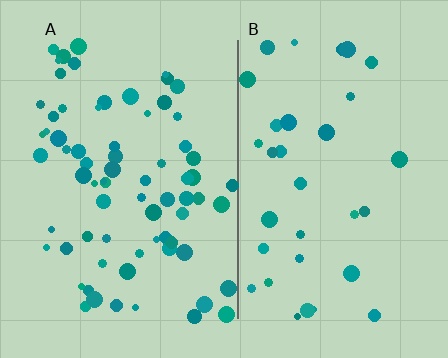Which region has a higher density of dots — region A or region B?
A (the left).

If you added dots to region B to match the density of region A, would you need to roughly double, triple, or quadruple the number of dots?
Approximately double.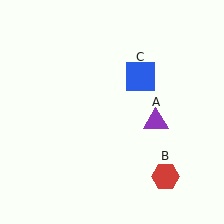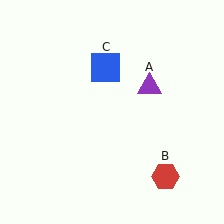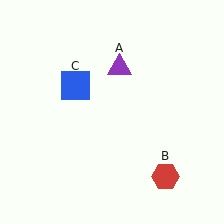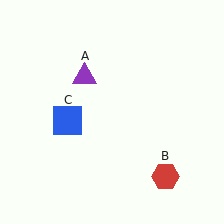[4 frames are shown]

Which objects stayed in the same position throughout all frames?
Red hexagon (object B) remained stationary.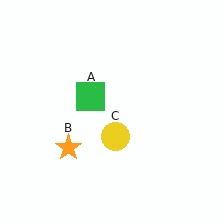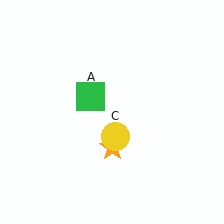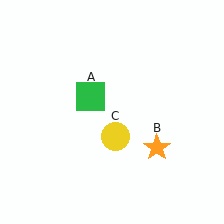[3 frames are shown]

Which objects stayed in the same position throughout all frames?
Green square (object A) and yellow circle (object C) remained stationary.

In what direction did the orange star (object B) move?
The orange star (object B) moved right.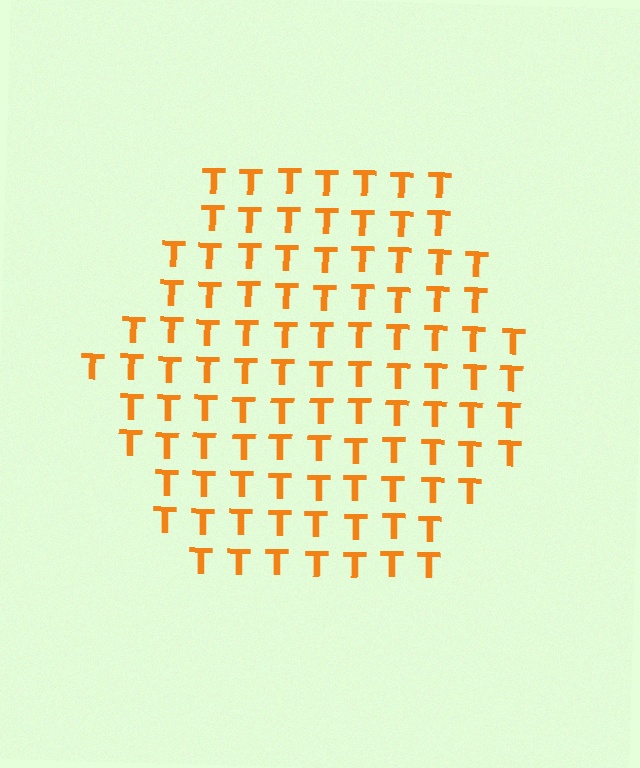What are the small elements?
The small elements are letter T's.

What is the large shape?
The large shape is a hexagon.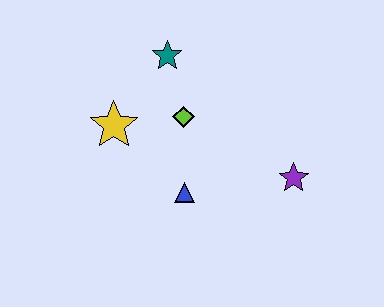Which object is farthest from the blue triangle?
The teal star is farthest from the blue triangle.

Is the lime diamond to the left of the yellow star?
No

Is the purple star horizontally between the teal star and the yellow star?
No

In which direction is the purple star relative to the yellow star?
The purple star is to the right of the yellow star.